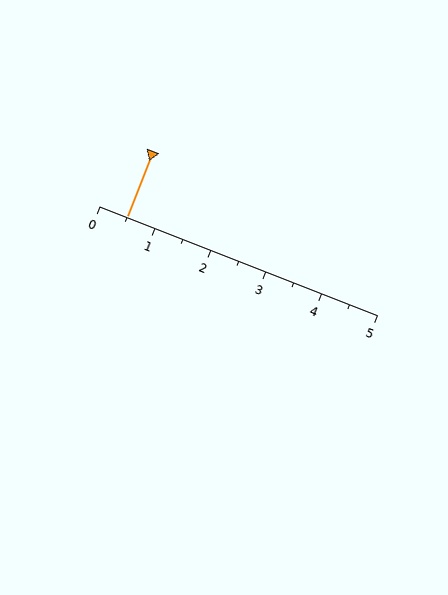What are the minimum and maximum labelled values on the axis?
The axis runs from 0 to 5.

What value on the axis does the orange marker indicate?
The marker indicates approximately 0.5.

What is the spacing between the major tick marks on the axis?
The major ticks are spaced 1 apart.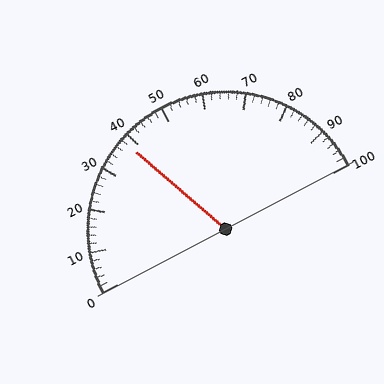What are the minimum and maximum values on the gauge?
The gauge ranges from 0 to 100.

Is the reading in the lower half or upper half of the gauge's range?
The reading is in the lower half of the range (0 to 100).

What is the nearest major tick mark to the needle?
The nearest major tick mark is 40.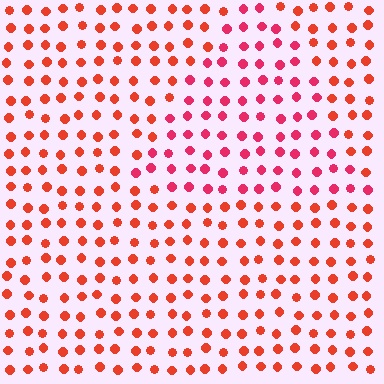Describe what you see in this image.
The image is filled with small red elements in a uniform arrangement. A triangle-shaped region is visible where the elements are tinted to a slightly different hue, forming a subtle color boundary.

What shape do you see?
I see a triangle.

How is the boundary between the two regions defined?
The boundary is defined purely by a slight shift in hue (about 26 degrees). Spacing, size, and orientation are identical on both sides.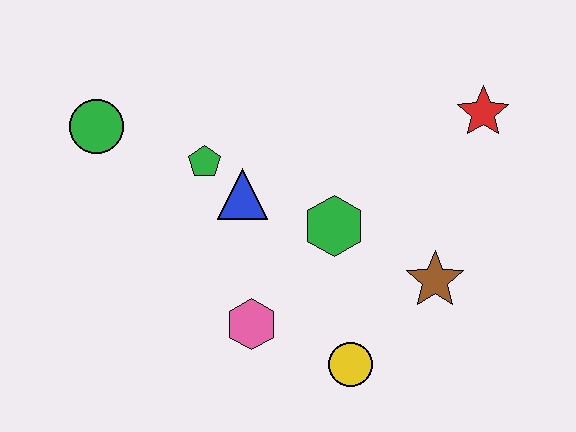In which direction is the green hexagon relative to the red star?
The green hexagon is to the left of the red star.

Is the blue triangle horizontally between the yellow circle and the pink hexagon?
No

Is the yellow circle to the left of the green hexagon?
No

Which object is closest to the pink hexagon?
The yellow circle is closest to the pink hexagon.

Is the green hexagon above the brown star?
Yes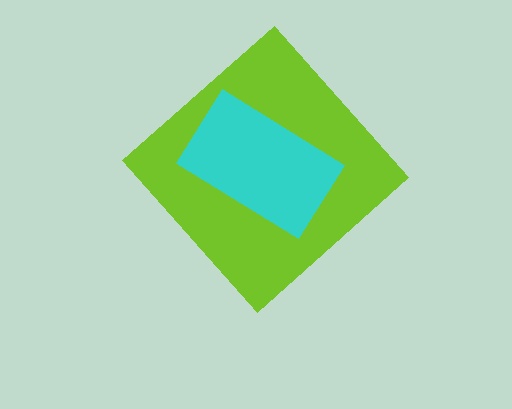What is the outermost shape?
The lime diamond.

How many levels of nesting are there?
2.